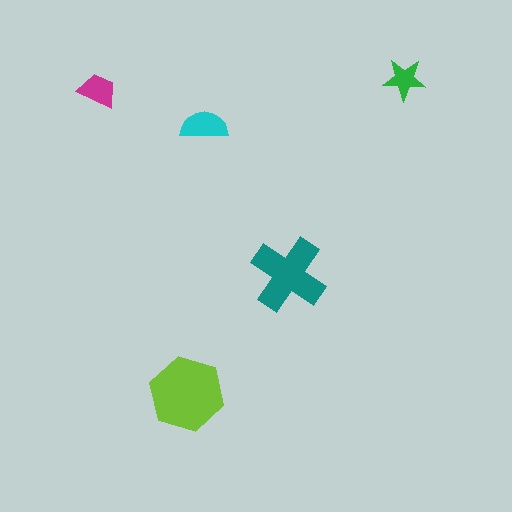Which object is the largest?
The lime hexagon.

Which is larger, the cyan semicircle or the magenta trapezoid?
The cyan semicircle.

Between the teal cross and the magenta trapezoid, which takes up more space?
The teal cross.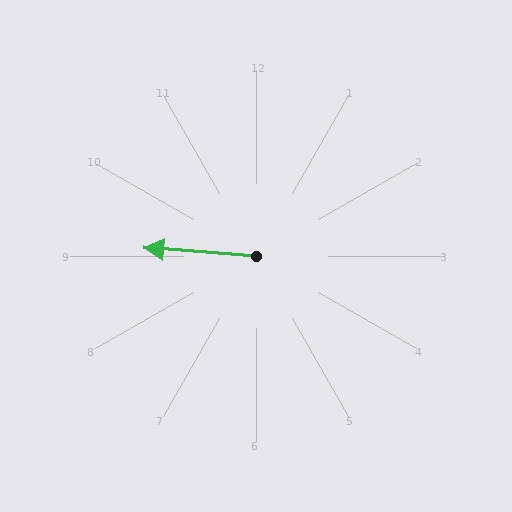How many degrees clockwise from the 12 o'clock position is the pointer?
Approximately 274 degrees.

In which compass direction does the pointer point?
West.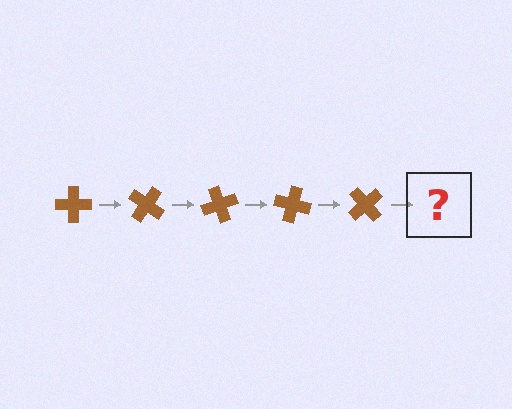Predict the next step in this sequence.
The next step is a brown cross rotated 175 degrees.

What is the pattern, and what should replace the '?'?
The pattern is that the cross rotates 35 degrees each step. The '?' should be a brown cross rotated 175 degrees.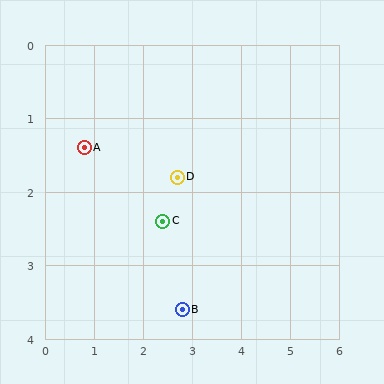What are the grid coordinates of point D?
Point D is at approximately (2.7, 1.8).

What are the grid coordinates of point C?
Point C is at approximately (2.4, 2.4).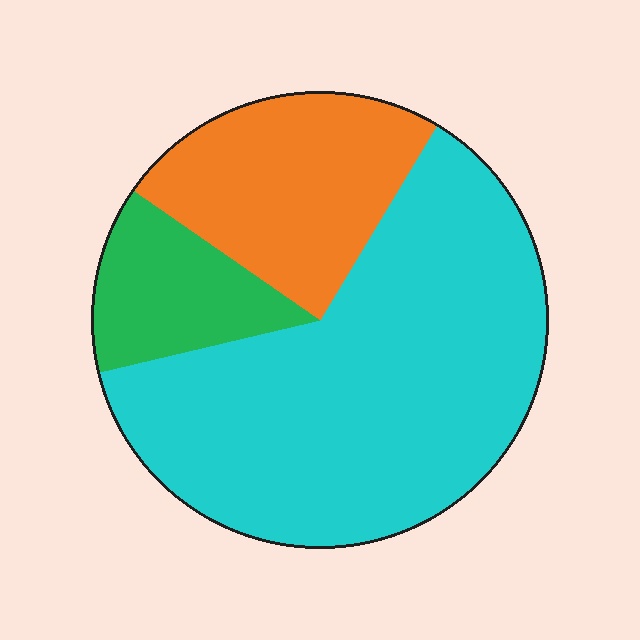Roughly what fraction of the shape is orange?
Orange takes up about one quarter (1/4) of the shape.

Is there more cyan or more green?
Cyan.